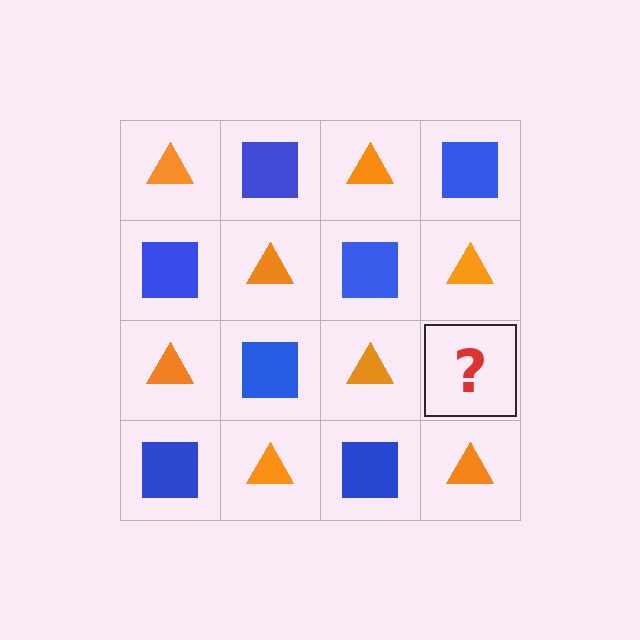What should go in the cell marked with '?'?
The missing cell should contain a blue square.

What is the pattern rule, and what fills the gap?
The rule is that it alternates orange triangle and blue square in a checkerboard pattern. The gap should be filled with a blue square.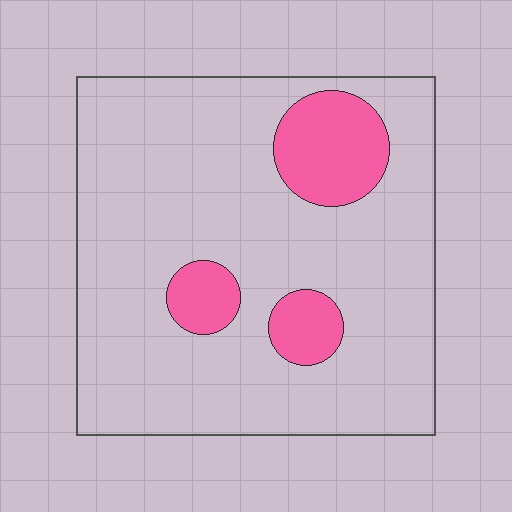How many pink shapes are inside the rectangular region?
3.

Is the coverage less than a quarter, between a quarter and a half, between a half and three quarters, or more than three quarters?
Less than a quarter.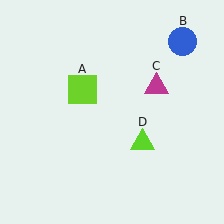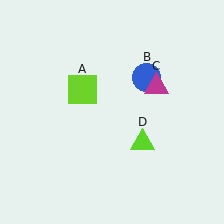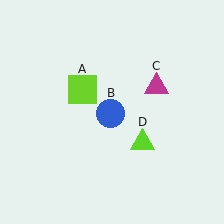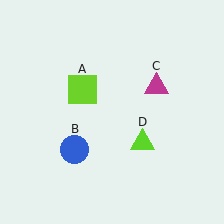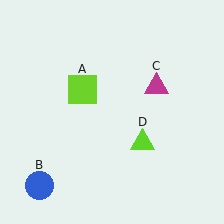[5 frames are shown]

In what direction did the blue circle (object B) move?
The blue circle (object B) moved down and to the left.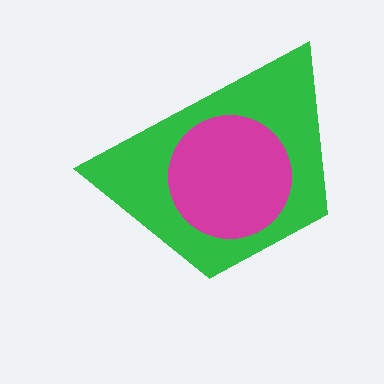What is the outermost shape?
The green trapezoid.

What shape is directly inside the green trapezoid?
The magenta circle.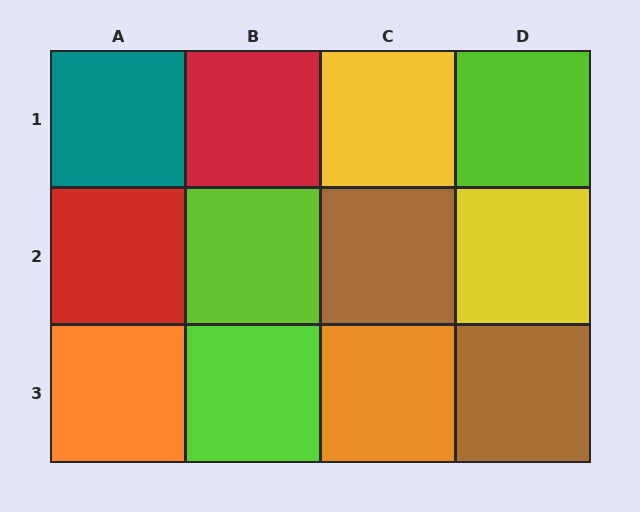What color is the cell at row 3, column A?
Orange.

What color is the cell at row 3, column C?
Orange.